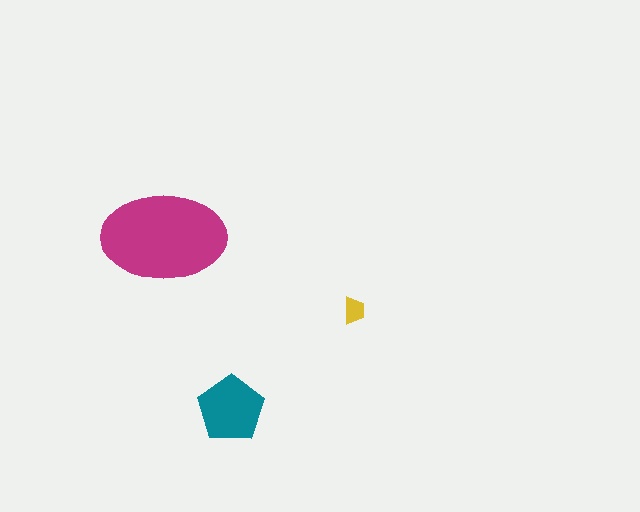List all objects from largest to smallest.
The magenta ellipse, the teal pentagon, the yellow trapezoid.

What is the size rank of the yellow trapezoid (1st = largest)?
3rd.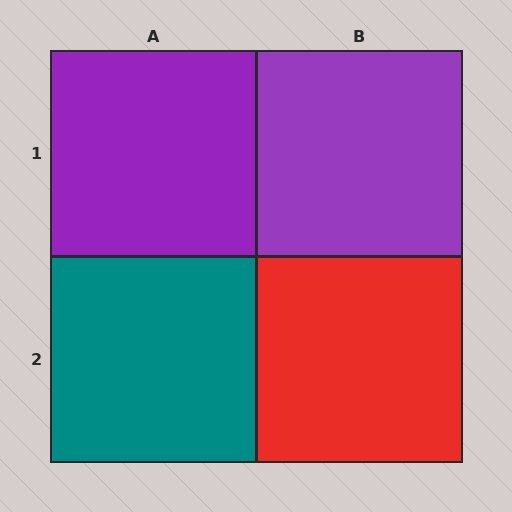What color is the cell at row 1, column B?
Purple.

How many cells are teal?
1 cell is teal.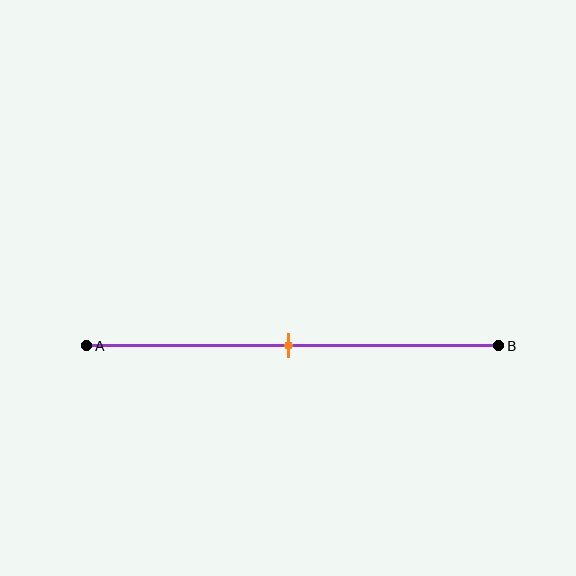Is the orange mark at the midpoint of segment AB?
Yes, the mark is approximately at the midpoint.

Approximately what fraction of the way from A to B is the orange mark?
The orange mark is approximately 50% of the way from A to B.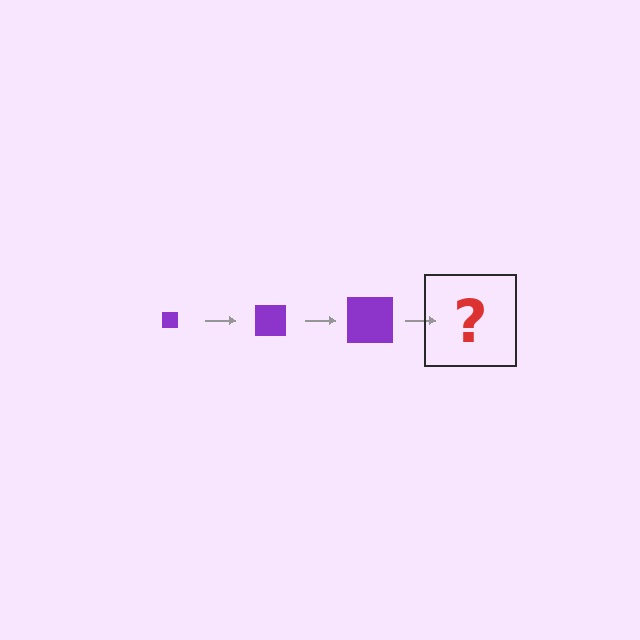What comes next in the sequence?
The next element should be a purple square, larger than the previous one.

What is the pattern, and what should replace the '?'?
The pattern is that the square gets progressively larger each step. The '?' should be a purple square, larger than the previous one.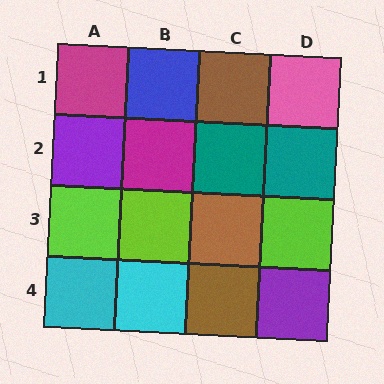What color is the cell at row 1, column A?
Magenta.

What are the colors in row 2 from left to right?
Purple, magenta, teal, teal.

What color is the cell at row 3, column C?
Brown.